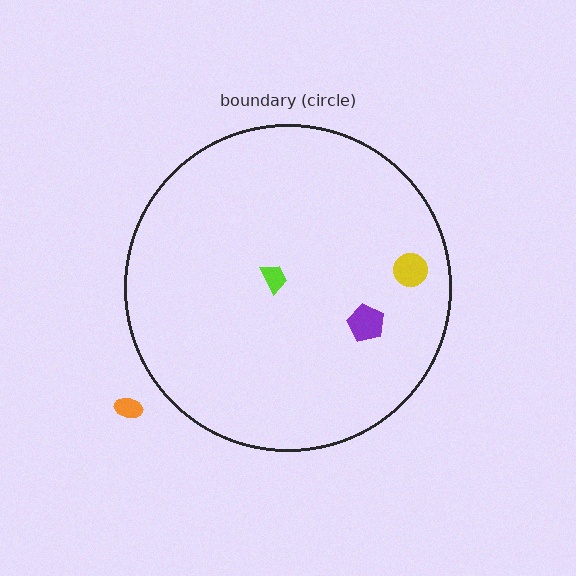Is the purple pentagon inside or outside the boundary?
Inside.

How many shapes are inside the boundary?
3 inside, 1 outside.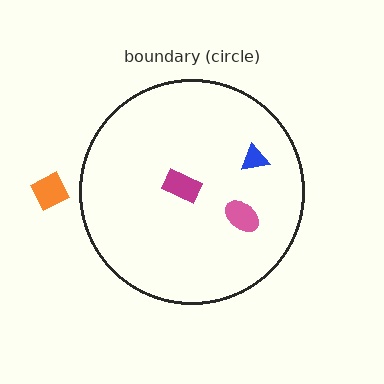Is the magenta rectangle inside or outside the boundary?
Inside.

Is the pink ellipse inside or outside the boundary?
Inside.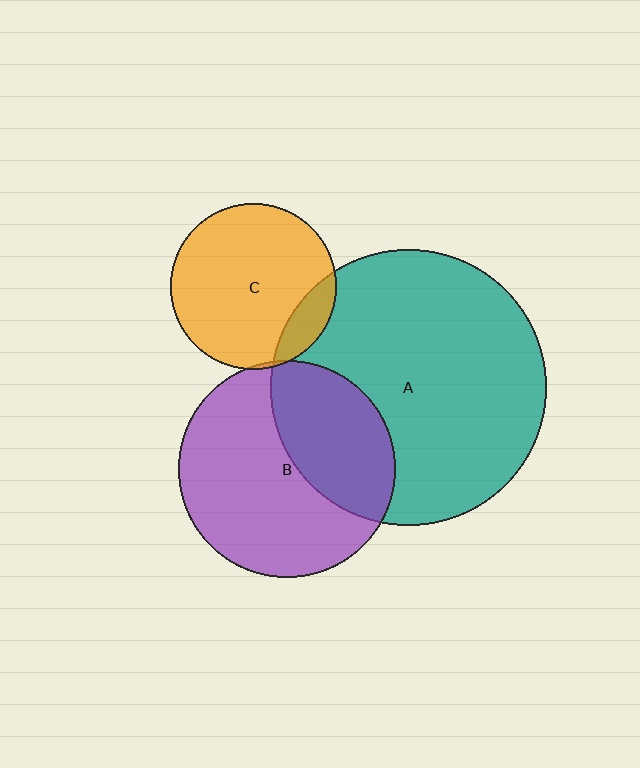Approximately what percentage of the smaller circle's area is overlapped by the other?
Approximately 15%.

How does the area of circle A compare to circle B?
Approximately 1.6 times.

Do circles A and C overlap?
Yes.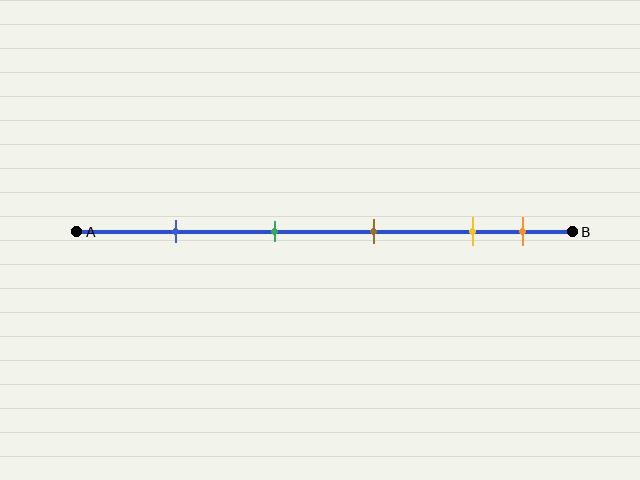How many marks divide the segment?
There are 5 marks dividing the segment.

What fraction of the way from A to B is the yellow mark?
The yellow mark is approximately 80% (0.8) of the way from A to B.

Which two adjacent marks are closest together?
The yellow and orange marks are the closest adjacent pair.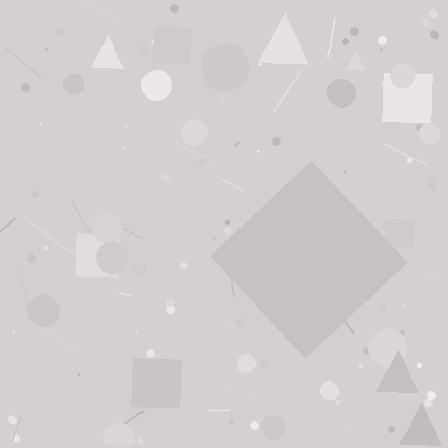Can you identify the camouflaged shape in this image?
The camouflaged shape is a diamond.